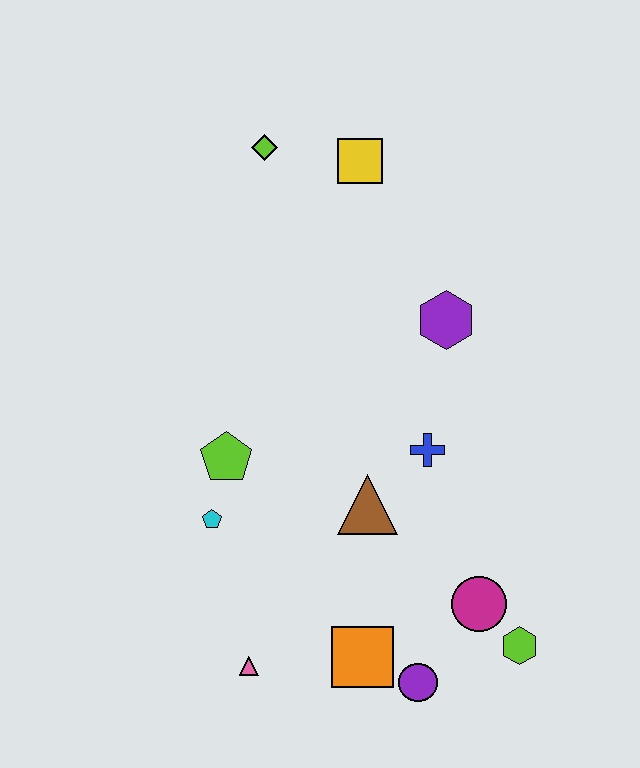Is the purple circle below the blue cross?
Yes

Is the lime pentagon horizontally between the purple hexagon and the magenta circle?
No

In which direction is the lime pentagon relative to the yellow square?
The lime pentagon is below the yellow square.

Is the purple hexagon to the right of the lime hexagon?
No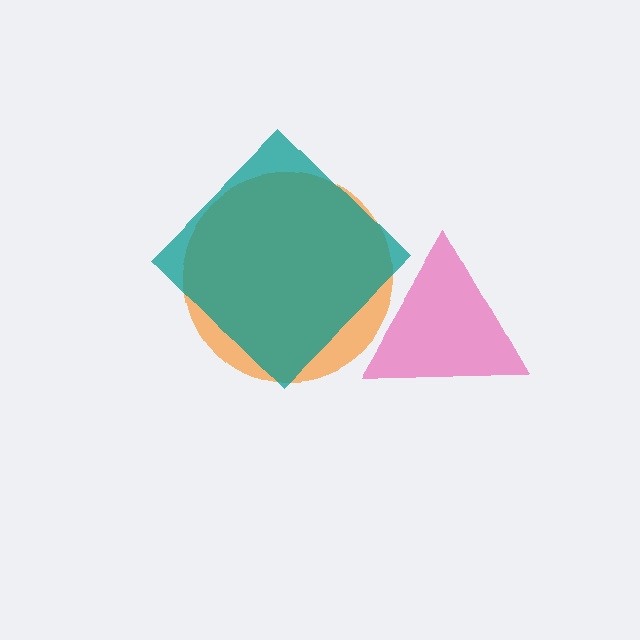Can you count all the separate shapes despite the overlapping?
Yes, there are 3 separate shapes.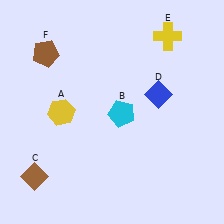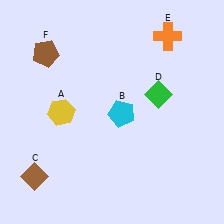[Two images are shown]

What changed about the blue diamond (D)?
In Image 1, D is blue. In Image 2, it changed to green.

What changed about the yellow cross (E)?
In Image 1, E is yellow. In Image 2, it changed to orange.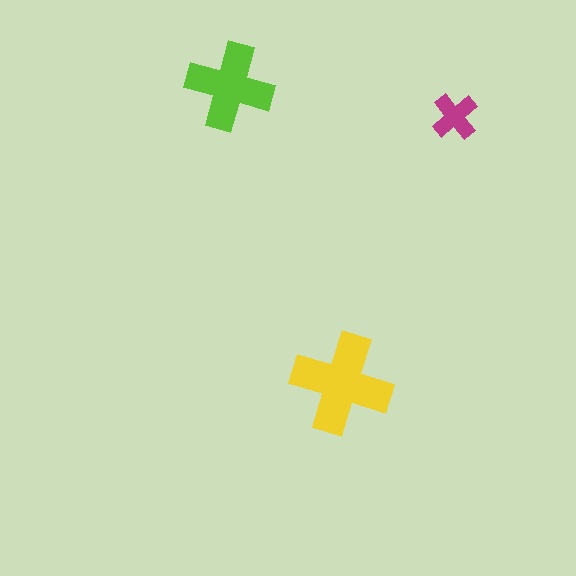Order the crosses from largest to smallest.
the yellow one, the lime one, the magenta one.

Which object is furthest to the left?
The lime cross is leftmost.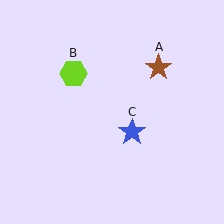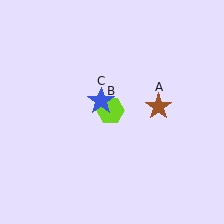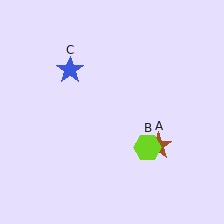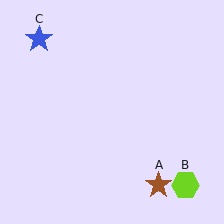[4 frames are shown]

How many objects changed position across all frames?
3 objects changed position: brown star (object A), lime hexagon (object B), blue star (object C).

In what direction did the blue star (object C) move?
The blue star (object C) moved up and to the left.